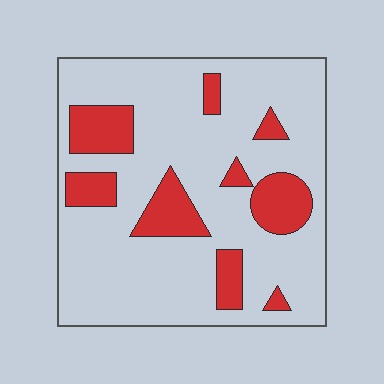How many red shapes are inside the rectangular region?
9.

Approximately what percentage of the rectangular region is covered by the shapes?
Approximately 20%.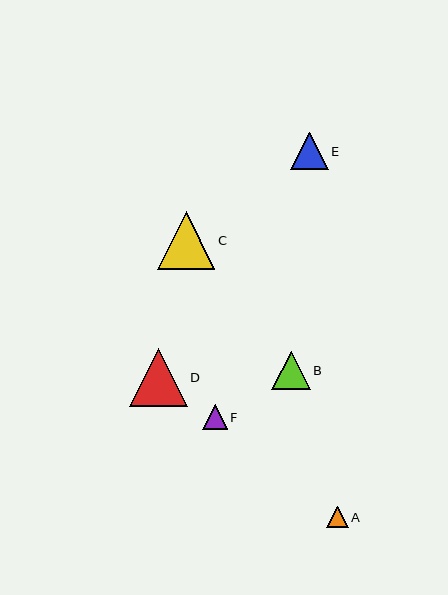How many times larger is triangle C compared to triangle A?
Triangle C is approximately 2.7 times the size of triangle A.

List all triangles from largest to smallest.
From largest to smallest: D, C, B, E, F, A.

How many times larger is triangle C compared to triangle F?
Triangle C is approximately 2.3 times the size of triangle F.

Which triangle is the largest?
Triangle D is the largest with a size of approximately 58 pixels.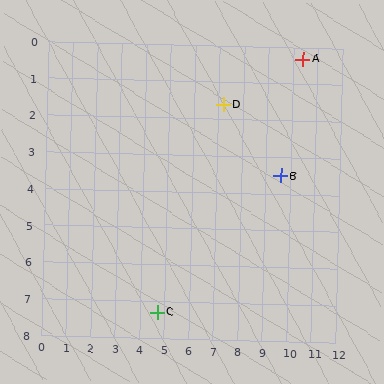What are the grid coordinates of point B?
Point B is at approximately (9.6, 3.5).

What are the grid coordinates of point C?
Point C is at approximately (4.7, 7.3).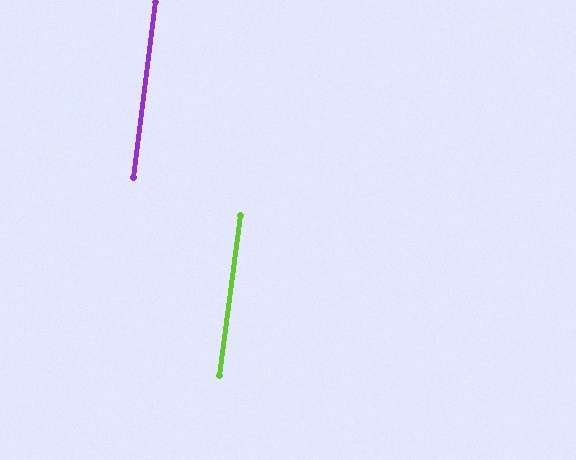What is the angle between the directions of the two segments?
Approximately 0 degrees.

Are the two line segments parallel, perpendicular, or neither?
Parallel — their directions differ by only 0.3°.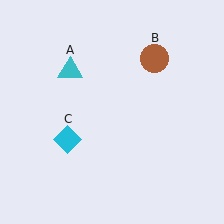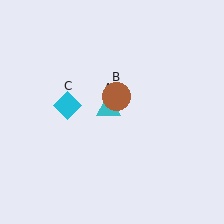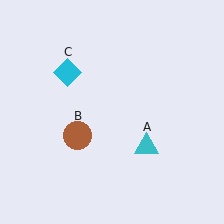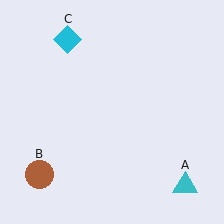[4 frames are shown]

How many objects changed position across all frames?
3 objects changed position: cyan triangle (object A), brown circle (object B), cyan diamond (object C).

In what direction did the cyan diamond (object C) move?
The cyan diamond (object C) moved up.